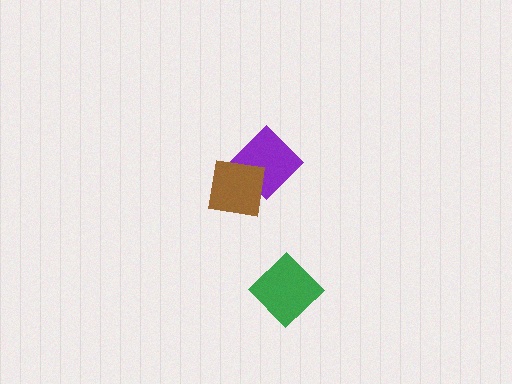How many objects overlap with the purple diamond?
1 object overlaps with the purple diamond.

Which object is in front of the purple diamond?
The brown square is in front of the purple diamond.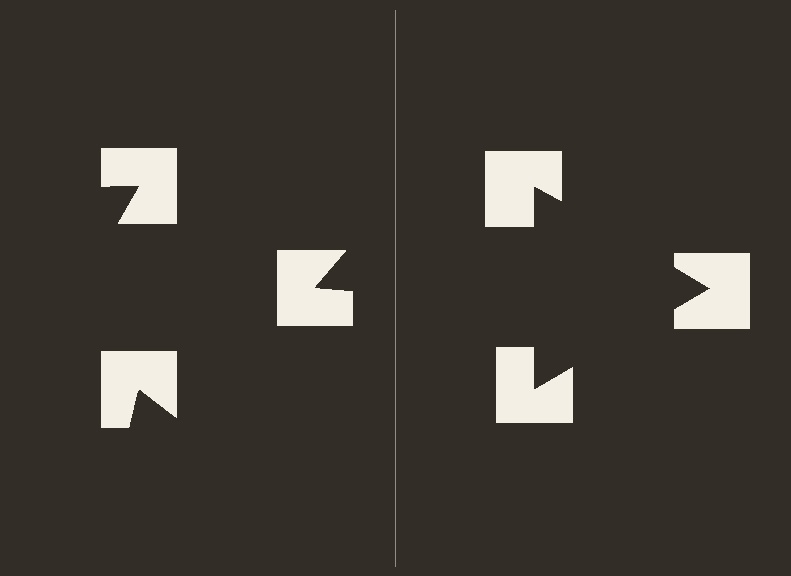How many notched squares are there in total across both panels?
6 — 3 on each side.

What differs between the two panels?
The notched squares are positioned identically on both sides; only the wedge orientations differ. On the right they align to a triangle; on the left they are misaligned.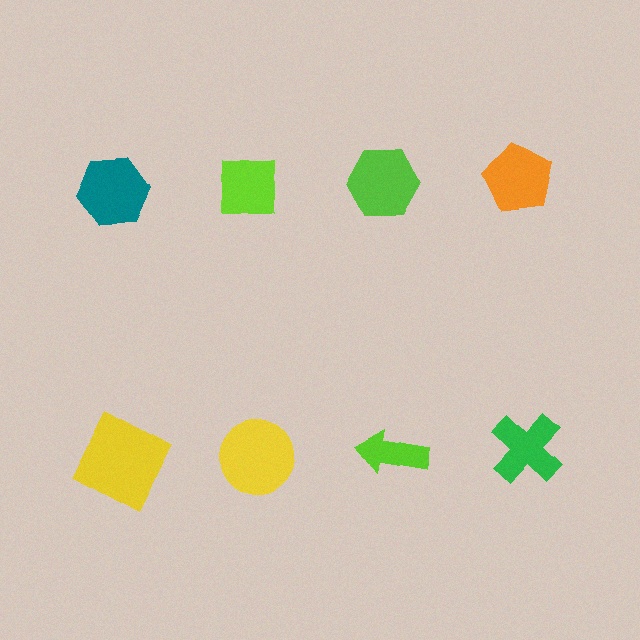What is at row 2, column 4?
A green cross.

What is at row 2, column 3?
A lime arrow.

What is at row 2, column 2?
A yellow circle.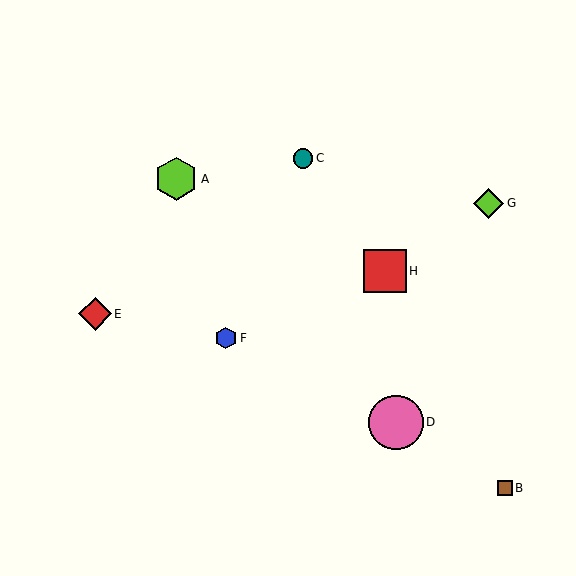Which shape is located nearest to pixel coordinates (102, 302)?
The red diamond (labeled E) at (95, 314) is nearest to that location.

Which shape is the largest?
The pink circle (labeled D) is the largest.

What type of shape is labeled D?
Shape D is a pink circle.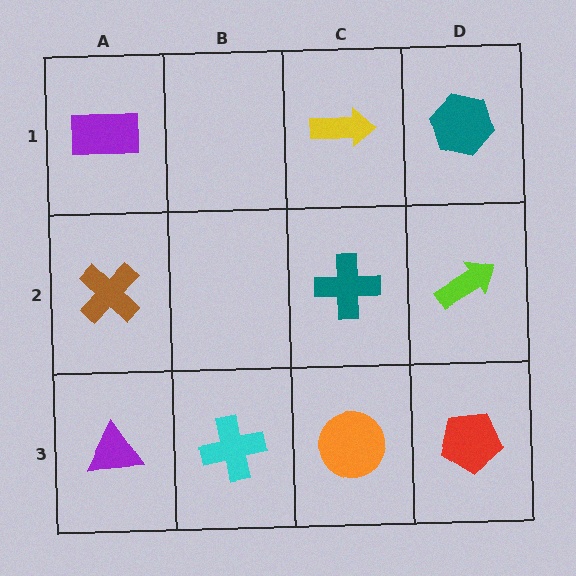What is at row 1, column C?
A yellow arrow.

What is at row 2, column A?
A brown cross.